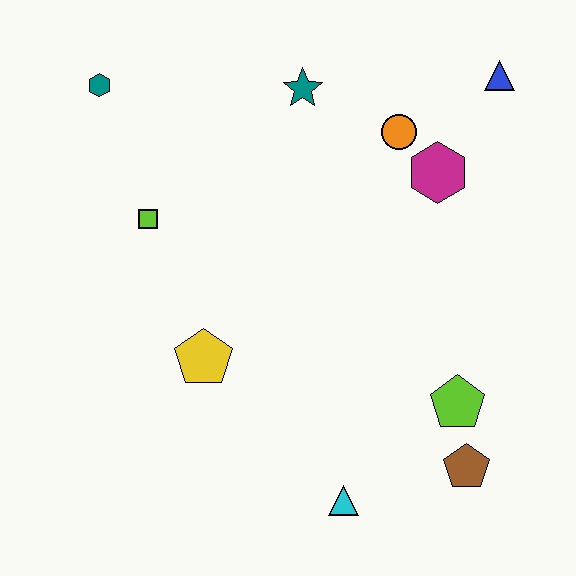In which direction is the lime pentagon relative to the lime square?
The lime pentagon is to the right of the lime square.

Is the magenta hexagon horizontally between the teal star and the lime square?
No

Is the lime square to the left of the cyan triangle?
Yes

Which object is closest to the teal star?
The orange circle is closest to the teal star.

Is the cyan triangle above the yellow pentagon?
No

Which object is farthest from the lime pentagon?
The teal hexagon is farthest from the lime pentagon.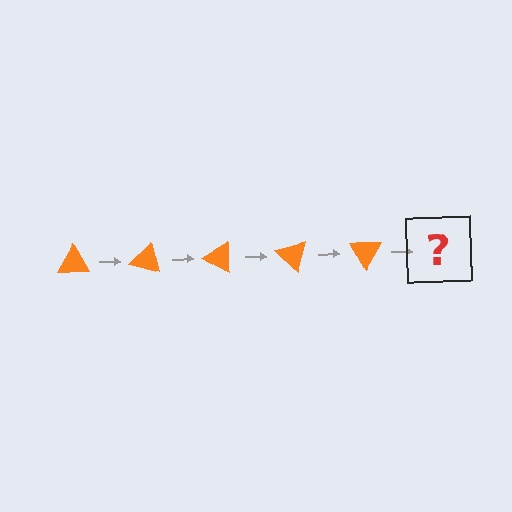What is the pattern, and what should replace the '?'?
The pattern is that the triangle rotates 15 degrees each step. The '?' should be an orange triangle rotated 75 degrees.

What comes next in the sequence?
The next element should be an orange triangle rotated 75 degrees.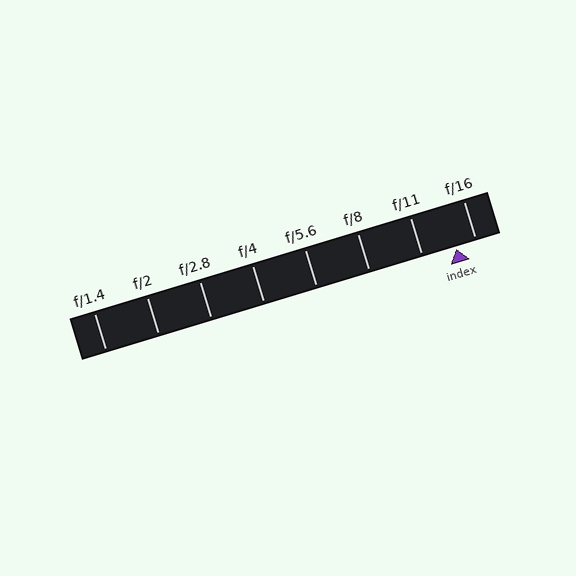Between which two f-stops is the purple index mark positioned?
The index mark is between f/11 and f/16.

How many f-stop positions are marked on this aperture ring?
There are 8 f-stop positions marked.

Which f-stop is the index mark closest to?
The index mark is closest to f/16.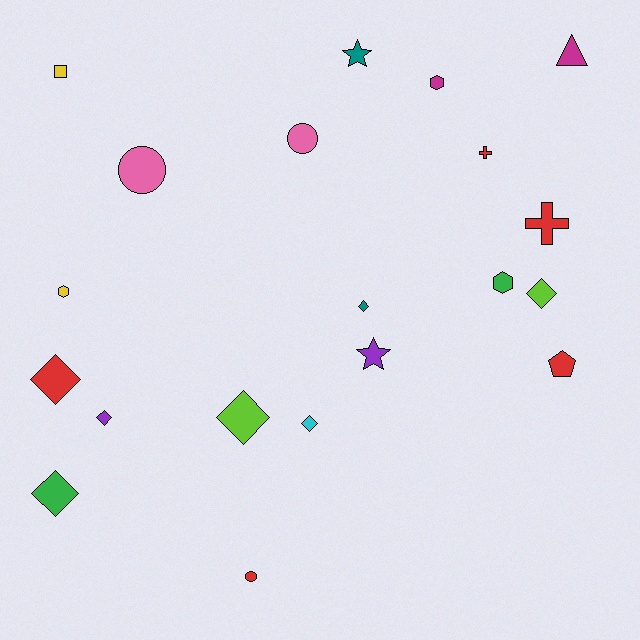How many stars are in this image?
There are 2 stars.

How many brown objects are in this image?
There are no brown objects.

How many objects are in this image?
There are 20 objects.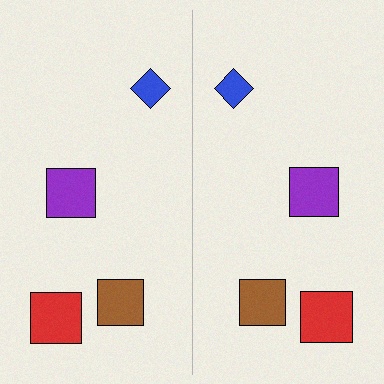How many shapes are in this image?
There are 8 shapes in this image.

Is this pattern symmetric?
Yes, this pattern has bilateral (reflection) symmetry.